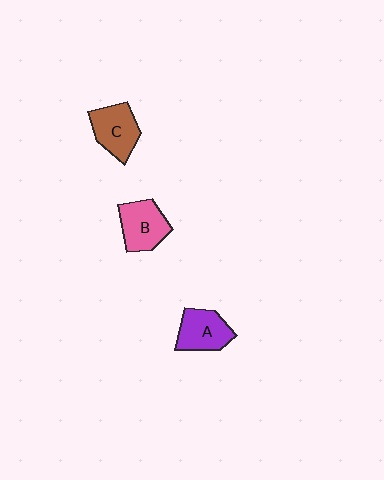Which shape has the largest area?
Shape B (pink).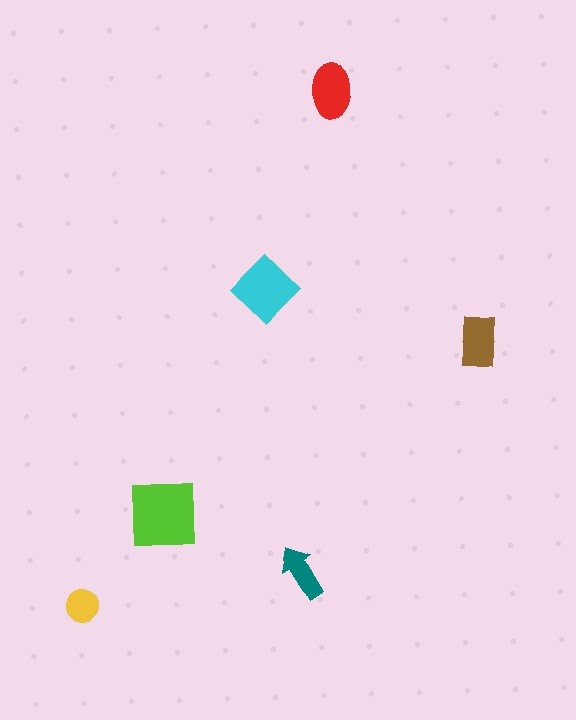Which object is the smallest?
The yellow circle.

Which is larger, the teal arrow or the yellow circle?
The teal arrow.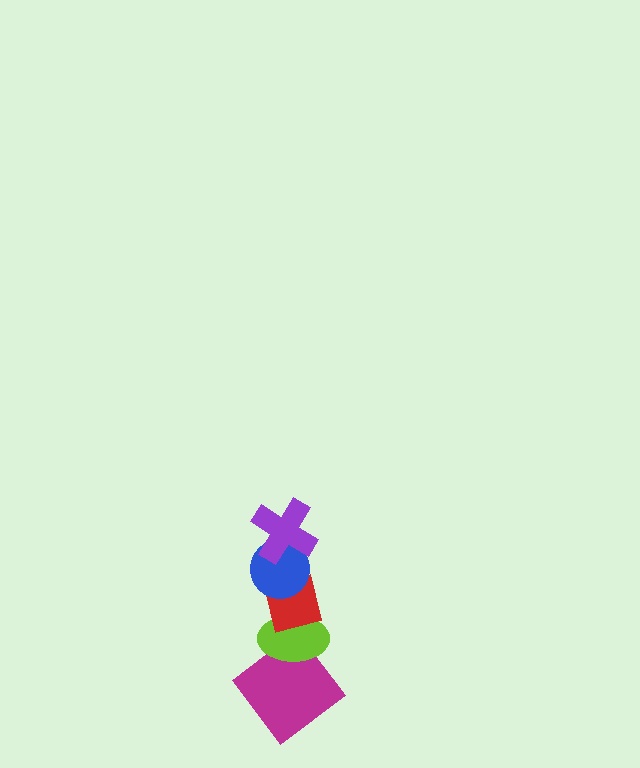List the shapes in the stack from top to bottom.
From top to bottom: the purple cross, the blue circle, the red square, the lime ellipse, the magenta diamond.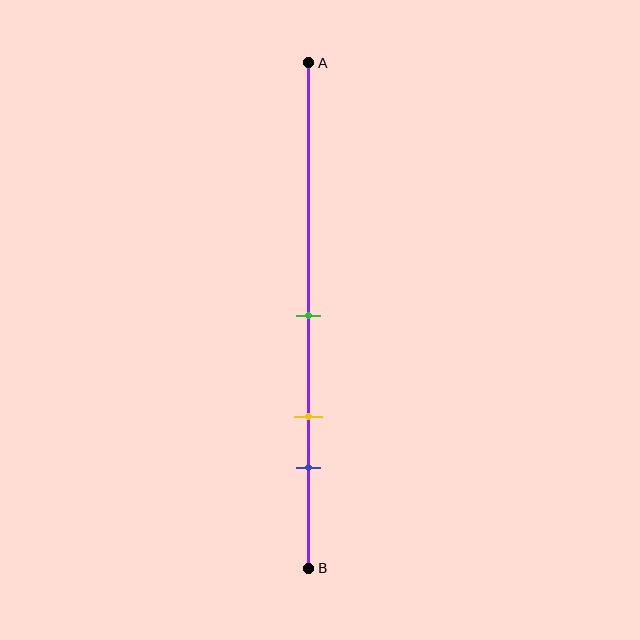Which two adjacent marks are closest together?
The yellow and blue marks are the closest adjacent pair.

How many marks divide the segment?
There are 3 marks dividing the segment.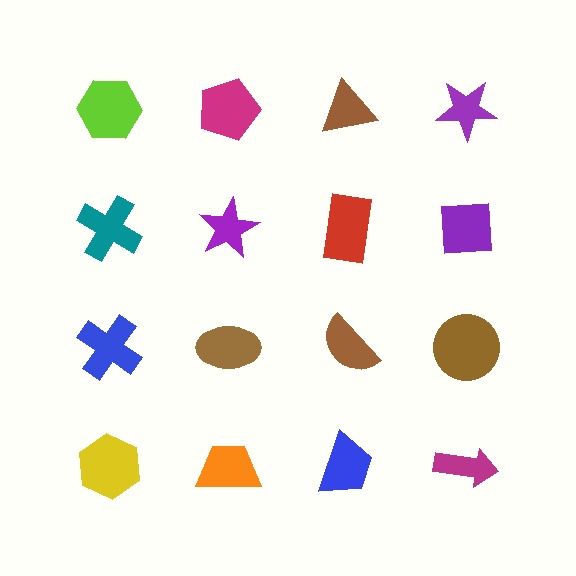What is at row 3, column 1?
A blue cross.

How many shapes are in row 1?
4 shapes.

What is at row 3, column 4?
A brown circle.